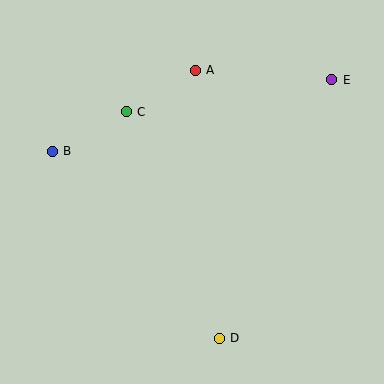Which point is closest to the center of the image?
Point C at (126, 112) is closest to the center.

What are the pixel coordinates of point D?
Point D is at (219, 338).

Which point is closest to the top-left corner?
Point B is closest to the top-left corner.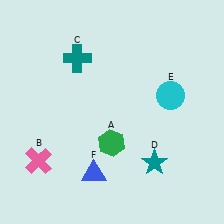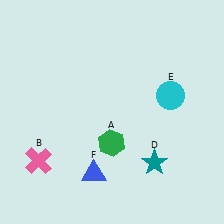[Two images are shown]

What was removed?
The teal cross (C) was removed in Image 2.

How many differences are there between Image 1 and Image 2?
There is 1 difference between the two images.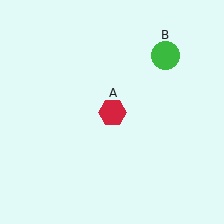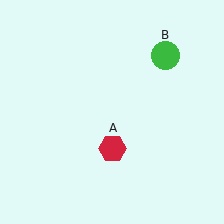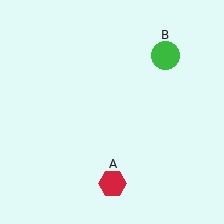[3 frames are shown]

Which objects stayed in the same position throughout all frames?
Green circle (object B) remained stationary.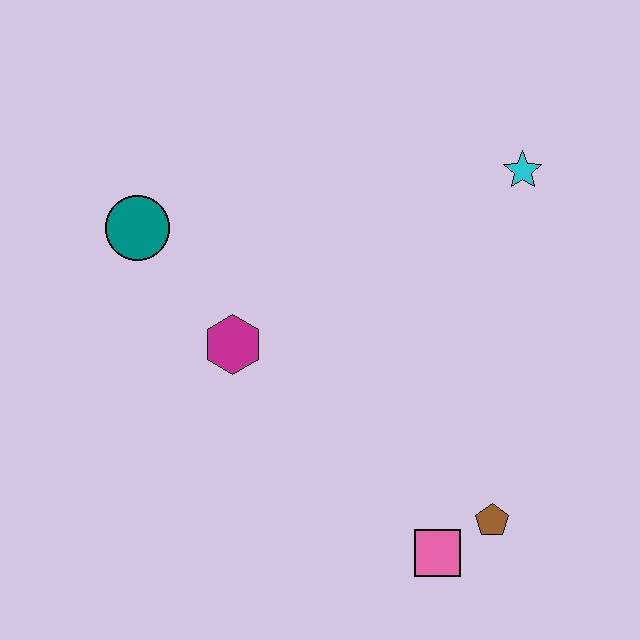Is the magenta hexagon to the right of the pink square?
No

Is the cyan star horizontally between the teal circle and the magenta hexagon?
No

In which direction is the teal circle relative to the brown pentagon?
The teal circle is to the left of the brown pentagon.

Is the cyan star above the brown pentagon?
Yes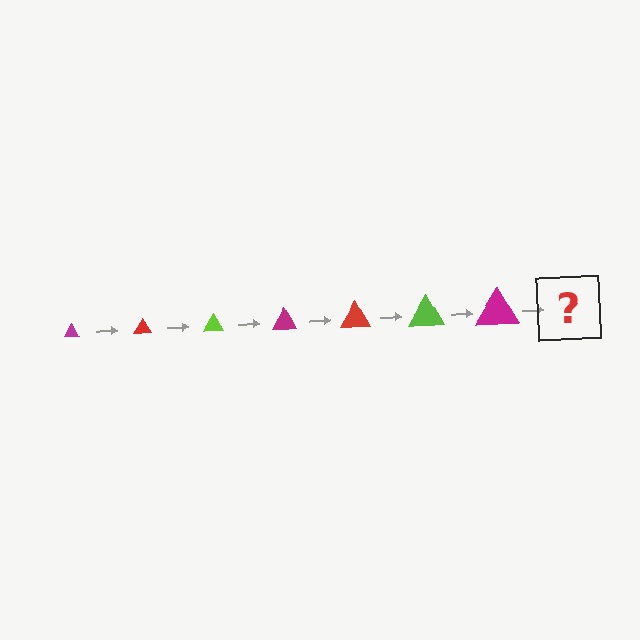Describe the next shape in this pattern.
It should be a red triangle, larger than the previous one.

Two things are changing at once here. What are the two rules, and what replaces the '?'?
The two rules are that the triangle grows larger each step and the color cycles through magenta, red, and lime. The '?' should be a red triangle, larger than the previous one.